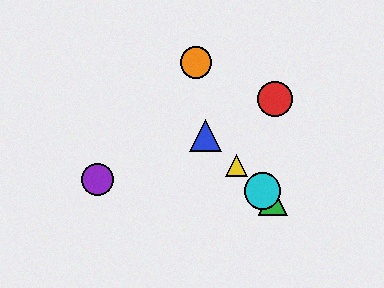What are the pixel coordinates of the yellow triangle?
The yellow triangle is at (236, 166).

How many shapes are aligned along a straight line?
4 shapes (the blue triangle, the green triangle, the yellow triangle, the cyan circle) are aligned along a straight line.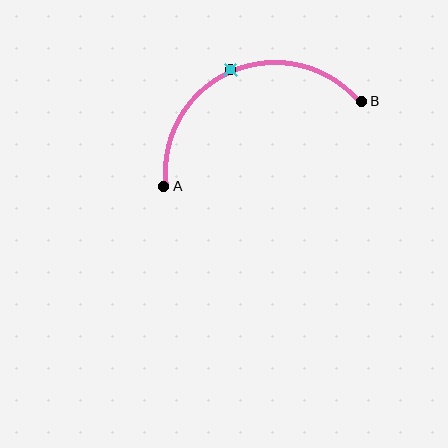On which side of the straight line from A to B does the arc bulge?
The arc bulges above the straight line connecting A and B.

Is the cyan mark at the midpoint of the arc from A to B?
Yes. The cyan mark lies on the arc at equal arc-length from both A and B — it is the arc midpoint.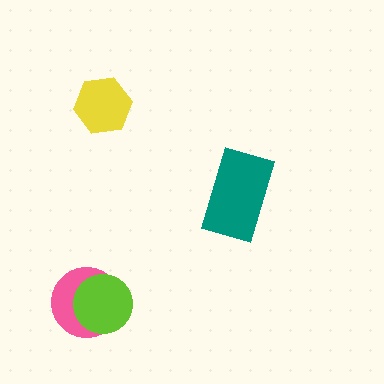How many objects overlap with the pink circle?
1 object overlaps with the pink circle.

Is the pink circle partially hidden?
Yes, it is partially covered by another shape.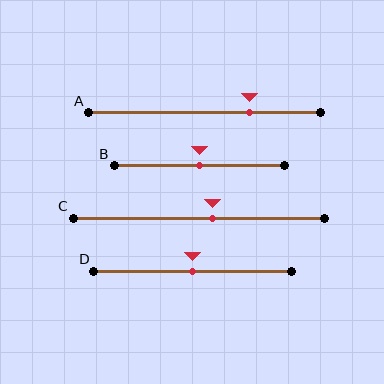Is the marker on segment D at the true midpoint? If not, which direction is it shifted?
Yes, the marker on segment D is at the true midpoint.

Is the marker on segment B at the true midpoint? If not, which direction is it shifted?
Yes, the marker on segment B is at the true midpoint.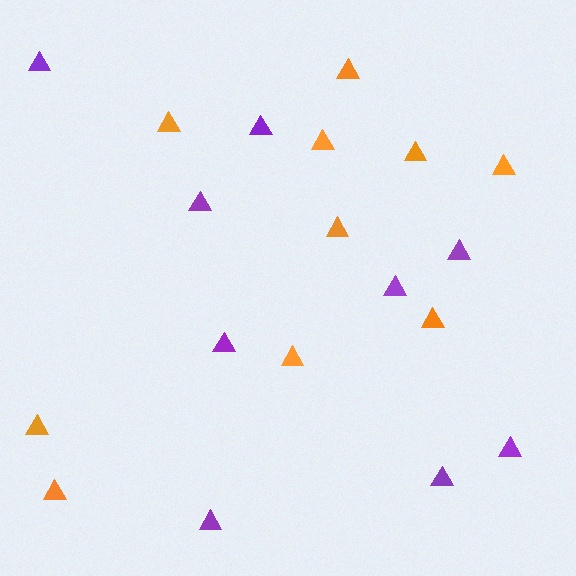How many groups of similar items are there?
There are 2 groups: one group of orange triangles (10) and one group of purple triangles (9).